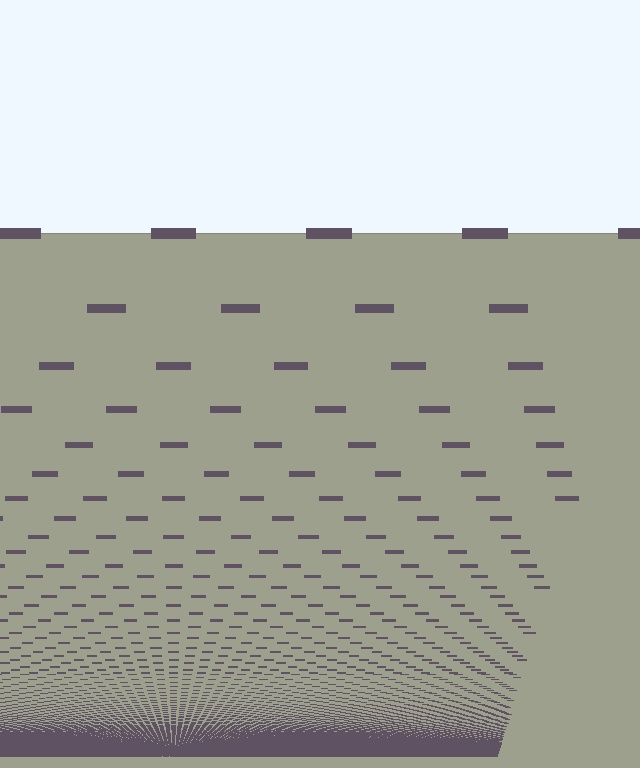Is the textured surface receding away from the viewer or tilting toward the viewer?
The surface appears to tilt toward the viewer. Texture elements get larger and sparser toward the top.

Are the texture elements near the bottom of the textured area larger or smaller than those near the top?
Smaller. The gradient is inverted — elements near the bottom are smaller and denser.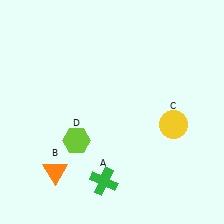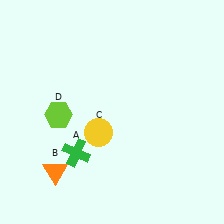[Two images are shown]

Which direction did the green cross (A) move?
The green cross (A) moved up.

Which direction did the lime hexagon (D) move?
The lime hexagon (D) moved up.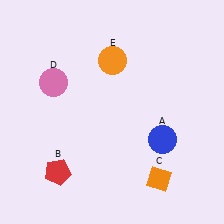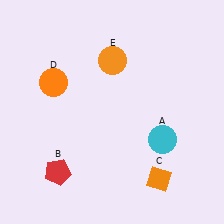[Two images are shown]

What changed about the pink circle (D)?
In Image 1, D is pink. In Image 2, it changed to orange.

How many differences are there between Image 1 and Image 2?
There are 2 differences between the two images.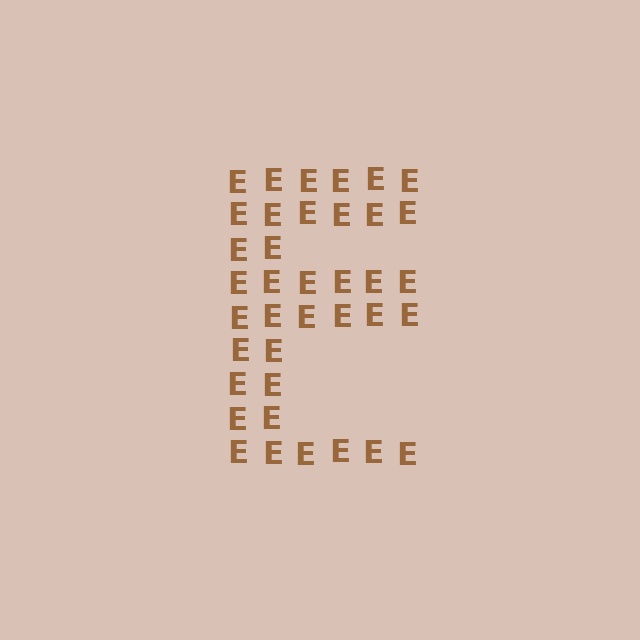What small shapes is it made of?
It is made of small letter E's.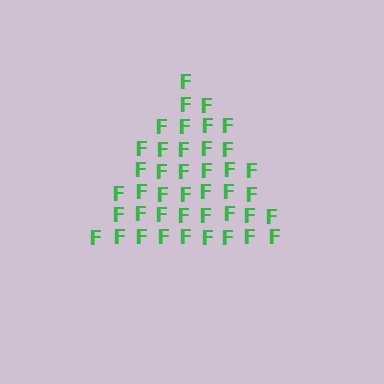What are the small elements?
The small elements are letter F's.